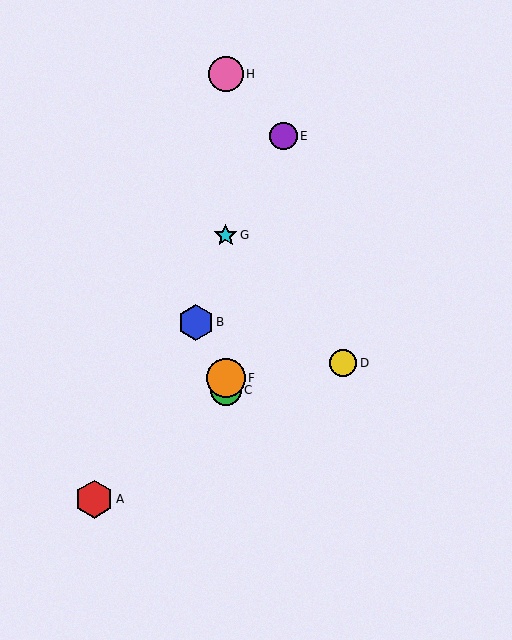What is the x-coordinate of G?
Object G is at x≈226.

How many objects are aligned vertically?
4 objects (C, F, G, H) are aligned vertically.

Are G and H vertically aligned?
Yes, both are at x≈226.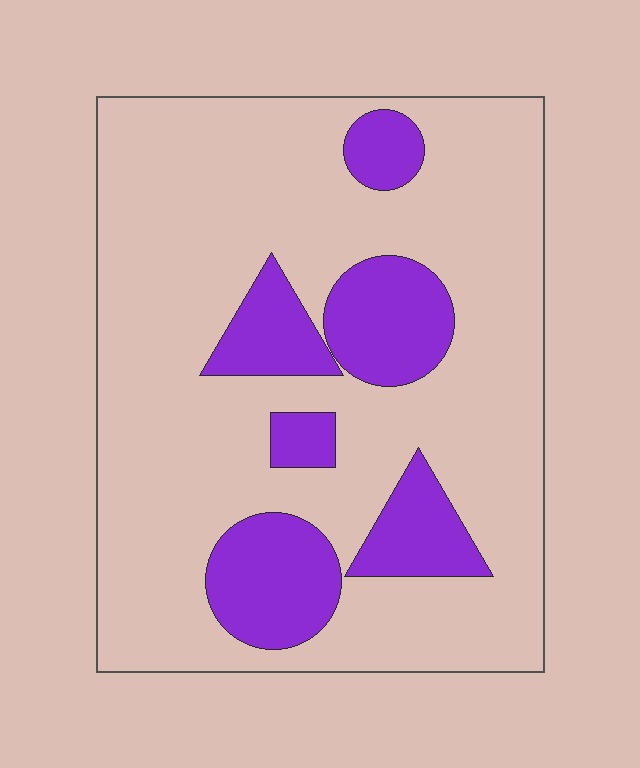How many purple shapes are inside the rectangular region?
6.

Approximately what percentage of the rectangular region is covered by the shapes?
Approximately 20%.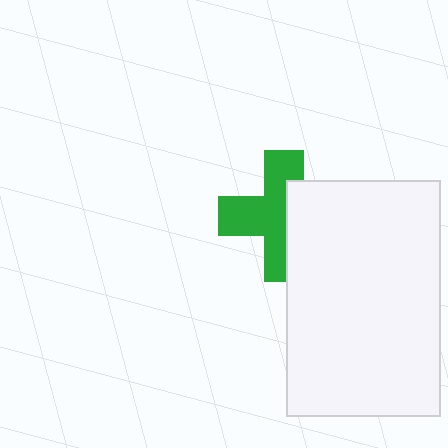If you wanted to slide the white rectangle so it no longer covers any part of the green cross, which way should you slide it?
Slide it right — that is the most direct way to separate the two shapes.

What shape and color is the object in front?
The object in front is a white rectangle.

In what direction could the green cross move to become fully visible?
The green cross could move left. That would shift it out from behind the white rectangle entirely.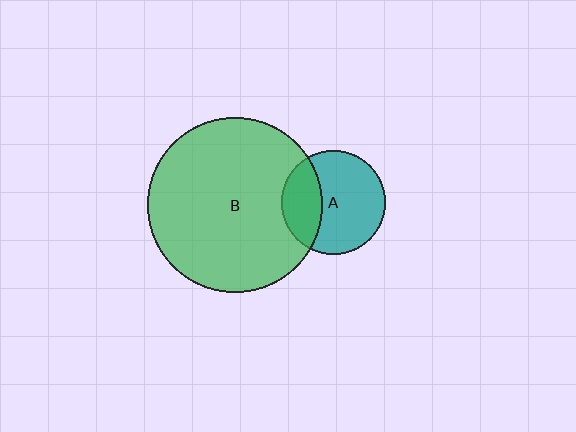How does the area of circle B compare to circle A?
Approximately 2.9 times.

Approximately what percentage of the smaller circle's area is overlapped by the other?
Approximately 30%.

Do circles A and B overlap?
Yes.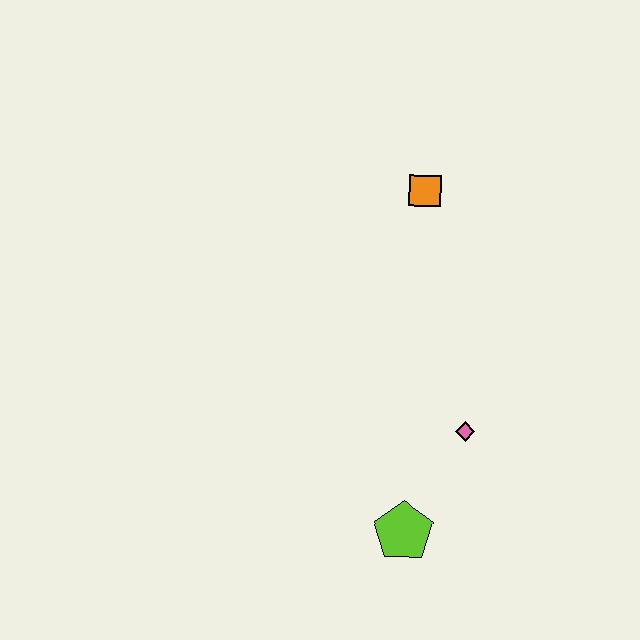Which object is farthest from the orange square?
The lime pentagon is farthest from the orange square.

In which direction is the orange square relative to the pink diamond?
The orange square is above the pink diamond.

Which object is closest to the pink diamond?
The lime pentagon is closest to the pink diamond.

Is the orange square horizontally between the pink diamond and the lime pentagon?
Yes